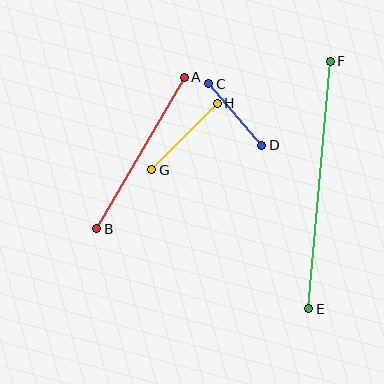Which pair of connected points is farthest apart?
Points E and F are farthest apart.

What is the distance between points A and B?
The distance is approximately 175 pixels.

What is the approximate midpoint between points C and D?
The midpoint is at approximately (235, 114) pixels.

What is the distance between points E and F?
The distance is approximately 248 pixels.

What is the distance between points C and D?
The distance is approximately 81 pixels.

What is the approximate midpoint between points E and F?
The midpoint is at approximately (320, 185) pixels.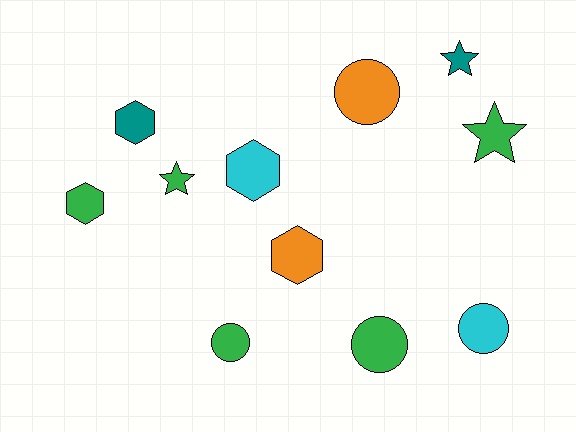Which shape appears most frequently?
Circle, with 4 objects.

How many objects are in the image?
There are 11 objects.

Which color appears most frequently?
Green, with 5 objects.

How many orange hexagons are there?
There is 1 orange hexagon.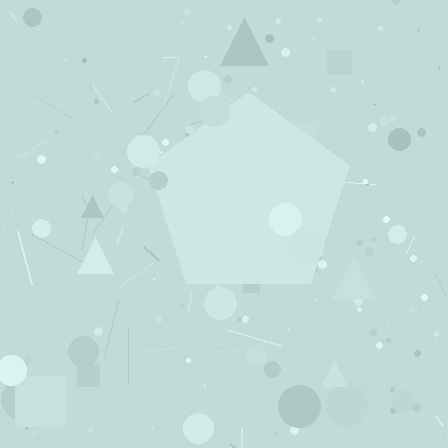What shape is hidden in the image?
A pentagon is hidden in the image.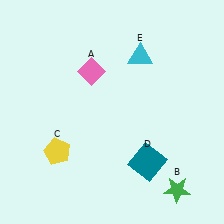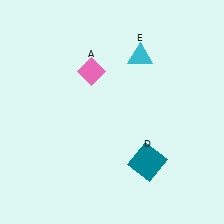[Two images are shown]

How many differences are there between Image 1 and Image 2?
There are 2 differences between the two images.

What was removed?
The green star (B), the yellow pentagon (C) were removed in Image 2.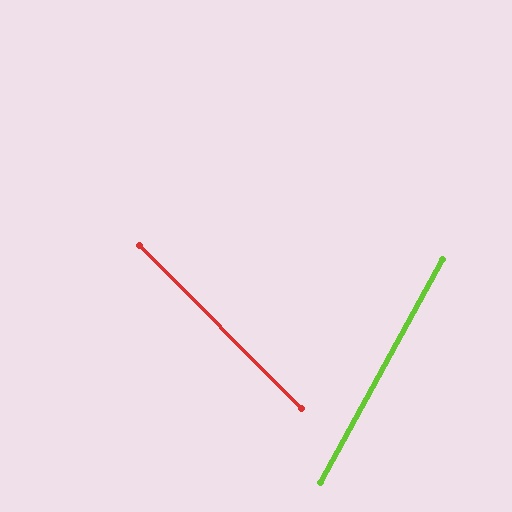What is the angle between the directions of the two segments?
Approximately 73 degrees.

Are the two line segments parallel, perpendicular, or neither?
Neither parallel nor perpendicular — they differ by about 73°.